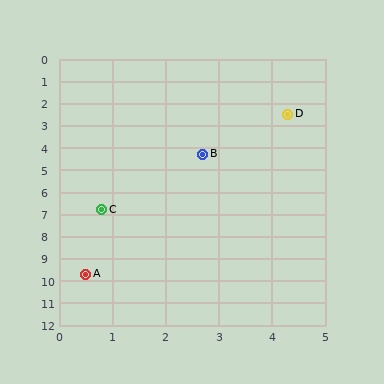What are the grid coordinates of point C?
Point C is at approximately (0.8, 6.8).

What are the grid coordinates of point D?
Point D is at approximately (4.3, 2.5).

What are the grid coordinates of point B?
Point B is at approximately (2.7, 4.3).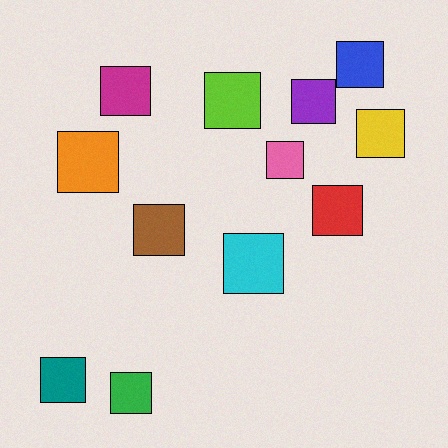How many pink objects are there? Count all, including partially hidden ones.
There is 1 pink object.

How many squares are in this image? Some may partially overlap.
There are 12 squares.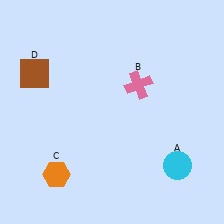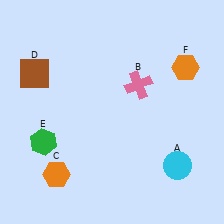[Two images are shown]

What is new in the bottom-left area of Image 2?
A green hexagon (E) was added in the bottom-left area of Image 2.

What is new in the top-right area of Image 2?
An orange hexagon (F) was added in the top-right area of Image 2.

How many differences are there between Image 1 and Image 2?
There are 2 differences between the two images.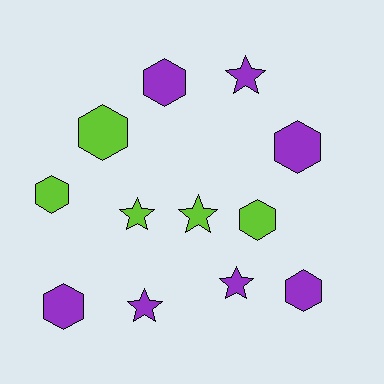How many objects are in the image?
There are 12 objects.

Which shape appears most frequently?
Hexagon, with 7 objects.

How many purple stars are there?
There are 3 purple stars.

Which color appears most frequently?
Purple, with 7 objects.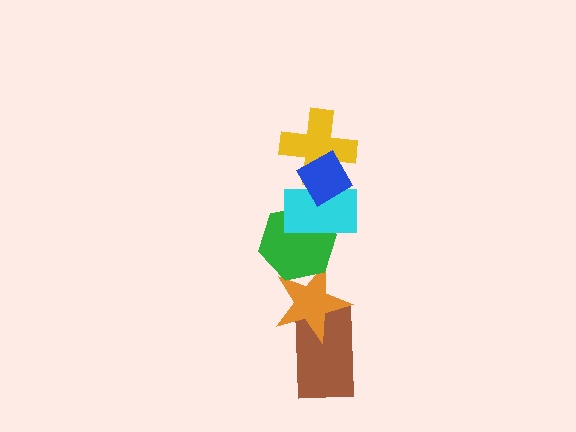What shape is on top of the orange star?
The green hexagon is on top of the orange star.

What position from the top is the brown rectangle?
The brown rectangle is 6th from the top.